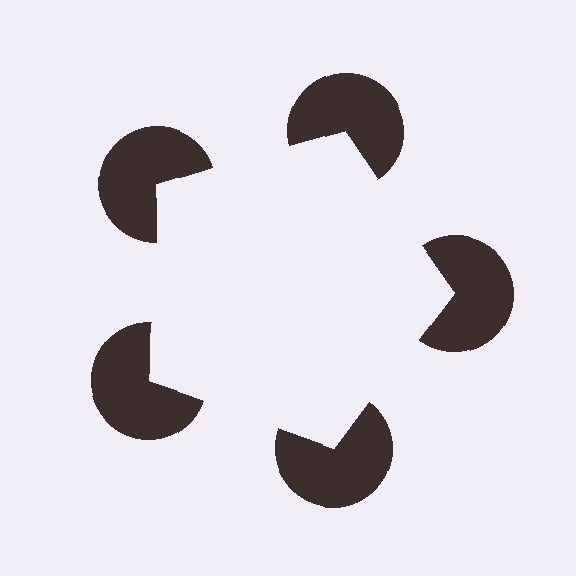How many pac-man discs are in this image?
There are 5 — one at each vertex of the illusory pentagon.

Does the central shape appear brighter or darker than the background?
It typically appears slightly brighter than the background, even though no actual brightness change is drawn.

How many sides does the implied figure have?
5 sides.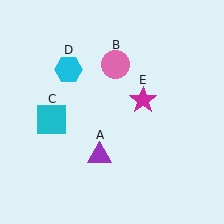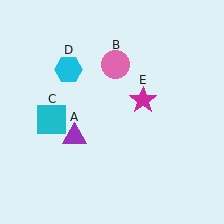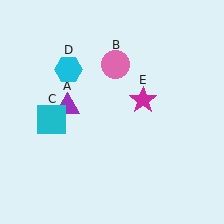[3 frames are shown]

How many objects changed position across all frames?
1 object changed position: purple triangle (object A).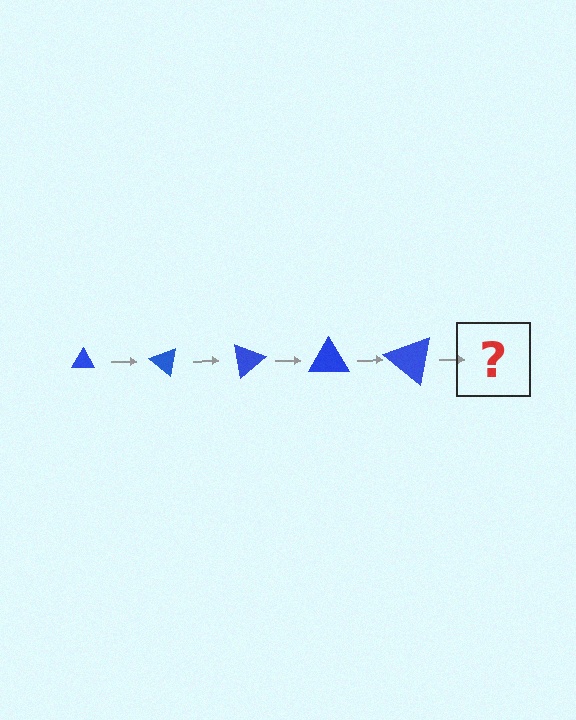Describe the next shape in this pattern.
It should be a triangle, larger than the previous one and rotated 200 degrees from the start.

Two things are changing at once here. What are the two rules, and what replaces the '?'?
The two rules are that the triangle grows larger each step and it rotates 40 degrees each step. The '?' should be a triangle, larger than the previous one and rotated 200 degrees from the start.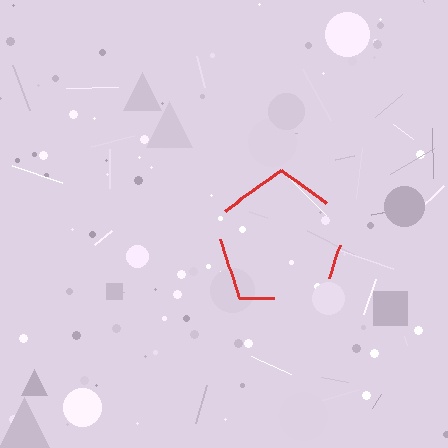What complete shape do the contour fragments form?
The contour fragments form a pentagon.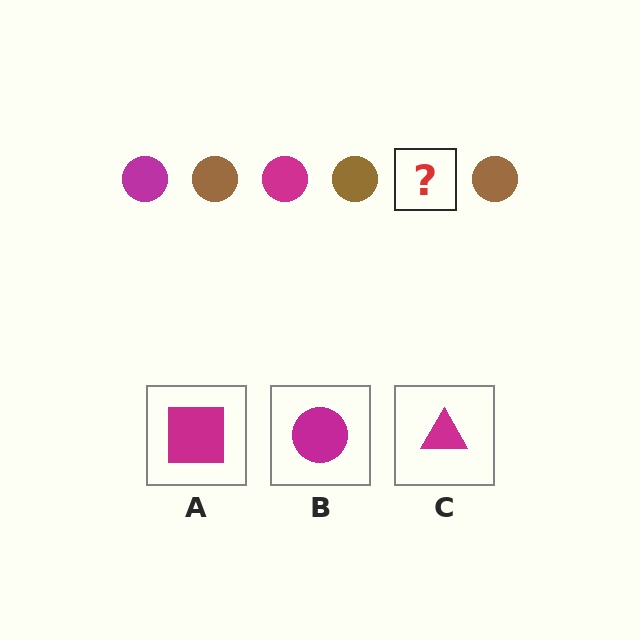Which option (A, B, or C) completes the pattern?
B.